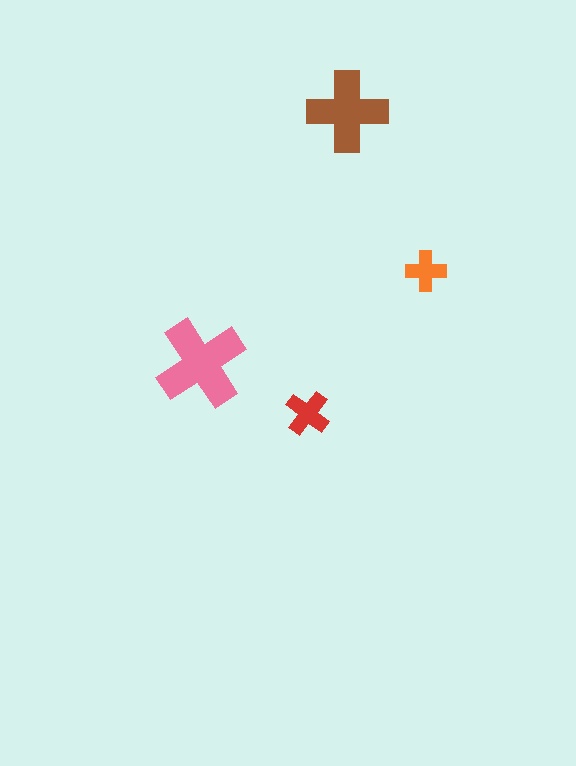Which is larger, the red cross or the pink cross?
The pink one.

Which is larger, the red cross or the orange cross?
The red one.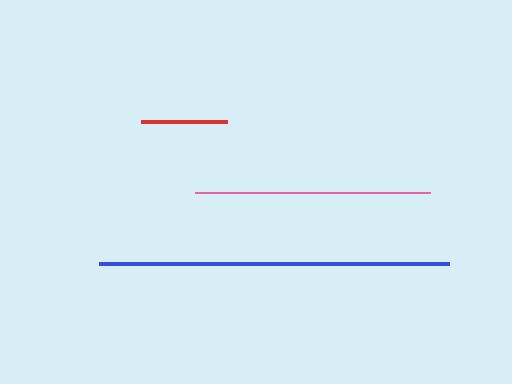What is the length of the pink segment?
The pink segment is approximately 235 pixels long.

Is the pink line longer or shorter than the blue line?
The blue line is longer than the pink line.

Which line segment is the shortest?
The red line is the shortest at approximately 86 pixels.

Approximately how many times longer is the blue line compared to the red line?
The blue line is approximately 4.1 times the length of the red line.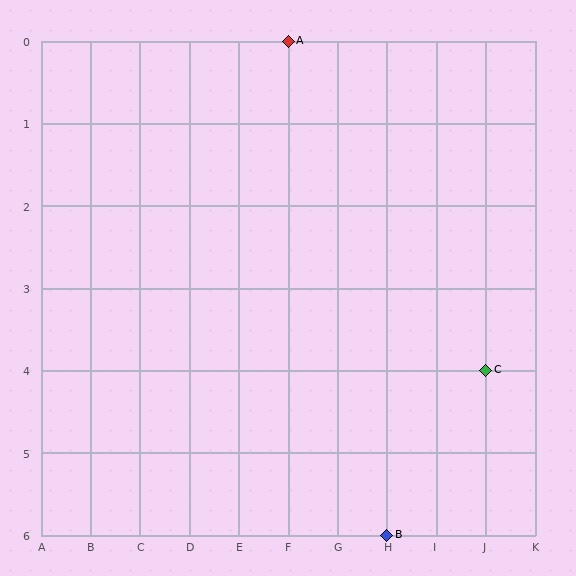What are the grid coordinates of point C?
Point C is at grid coordinates (J, 4).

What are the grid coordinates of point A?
Point A is at grid coordinates (F, 0).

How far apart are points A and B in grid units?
Points A and B are 2 columns and 6 rows apart (about 6.3 grid units diagonally).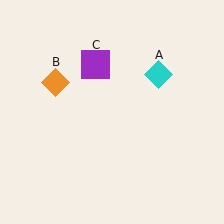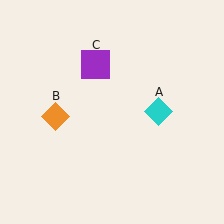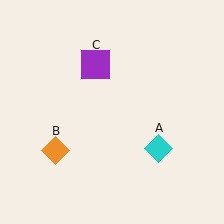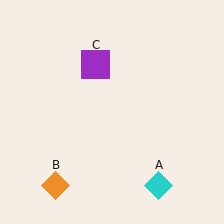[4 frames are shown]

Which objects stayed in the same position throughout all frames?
Purple square (object C) remained stationary.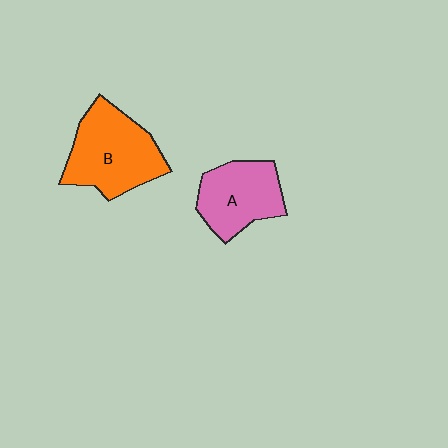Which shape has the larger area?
Shape B (orange).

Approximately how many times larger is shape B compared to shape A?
Approximately 1.3 times.